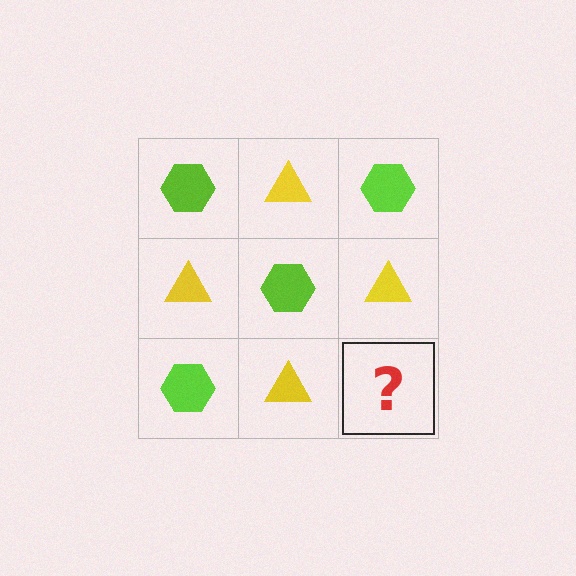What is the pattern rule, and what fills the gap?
The rule is that it alternates lime hexagon and yellow triangle in a checkerboard pattern. The gap should be filled with a lime hexagon.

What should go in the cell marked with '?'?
The missing cell should contain a lime hexagon.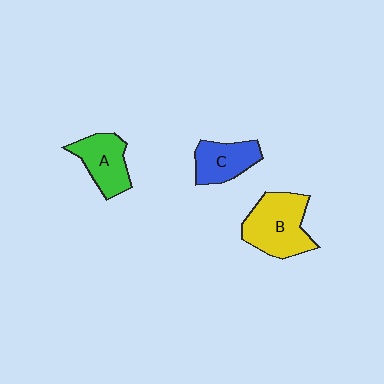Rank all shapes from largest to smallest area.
From largest to smallest: B (yellow), A (green), C (blue).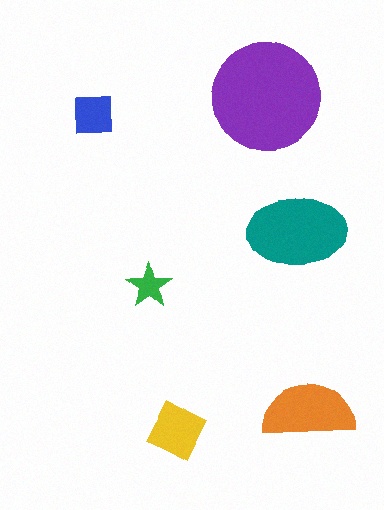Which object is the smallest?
The green star.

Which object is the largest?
The purple circle.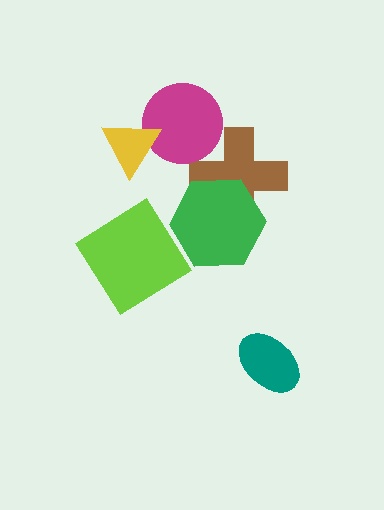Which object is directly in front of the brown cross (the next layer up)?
The green hexagon is directly in front of the brown cross.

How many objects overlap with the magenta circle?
2 objects overlap with the magenta circle.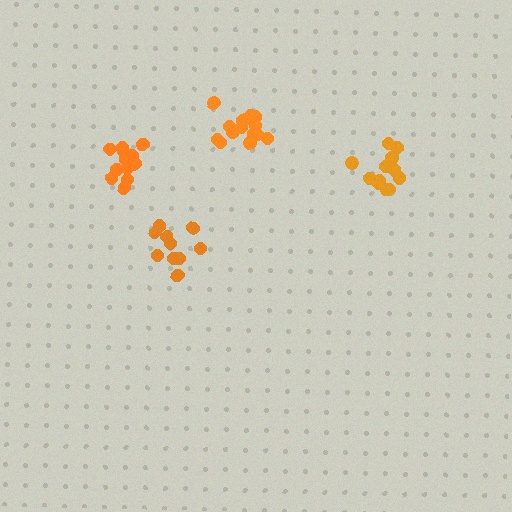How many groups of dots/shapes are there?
There are 4 groups.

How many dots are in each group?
Group 1: 15 dots, Group 2: 10 dots, Group 3: 13 dots, Group 4: 15 dots (53 total).